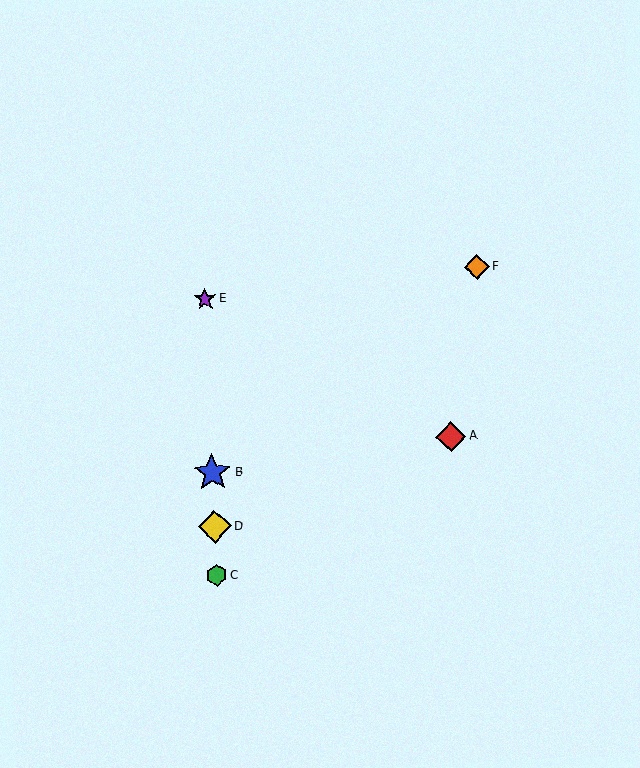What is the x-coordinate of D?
Object D is at x≈215.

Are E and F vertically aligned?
No, E is at x≈205 and F is at x≈477.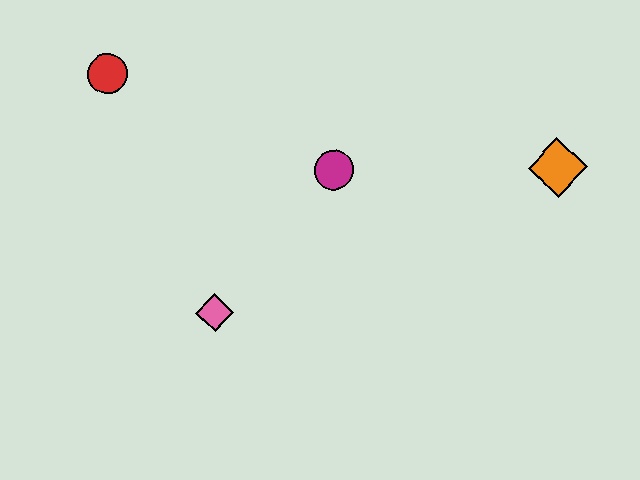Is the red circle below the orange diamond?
No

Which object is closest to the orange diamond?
The magenta circle is closest to the orange diamond.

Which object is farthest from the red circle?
The orange diamond is farthest from the red circle.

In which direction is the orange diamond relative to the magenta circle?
The orange diamond is to the right of the magenta circle.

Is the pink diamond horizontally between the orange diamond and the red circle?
Yes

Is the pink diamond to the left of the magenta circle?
Yes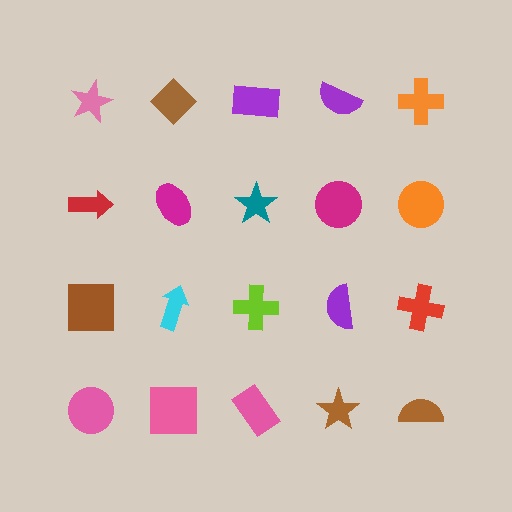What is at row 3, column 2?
A cyan arrow.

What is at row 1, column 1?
A pink star.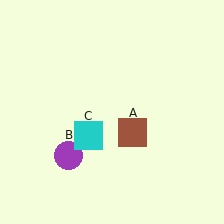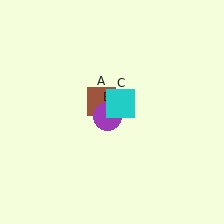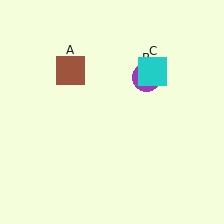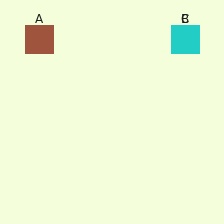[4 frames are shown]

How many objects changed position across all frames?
3 objects changed position: brown square (object A), purple circle (object B), cyan square (object C).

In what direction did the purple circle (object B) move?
The purple circle (object B) moved up and to the right.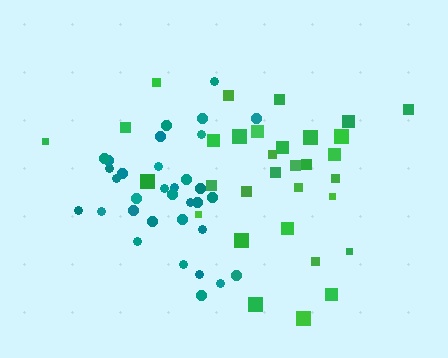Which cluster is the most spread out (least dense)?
Green.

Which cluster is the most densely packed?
Teal.